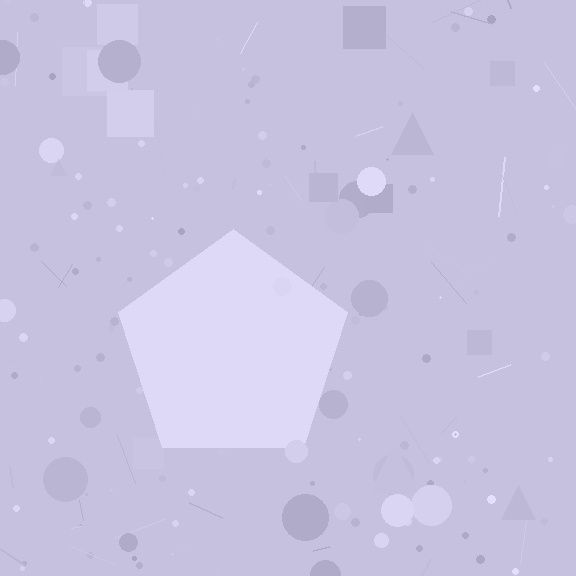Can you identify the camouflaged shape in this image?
The camouflaged shape is a pentagon.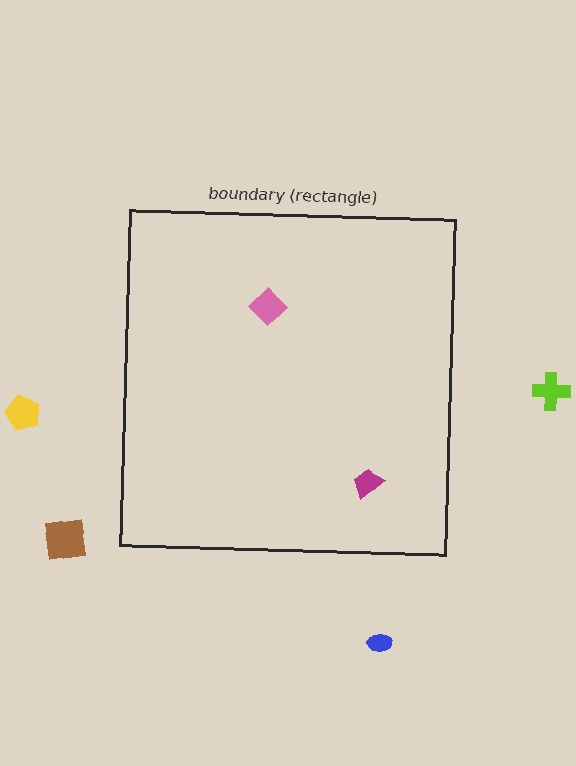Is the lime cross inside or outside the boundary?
Outside.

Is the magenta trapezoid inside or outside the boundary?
Inside.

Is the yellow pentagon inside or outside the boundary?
Outside.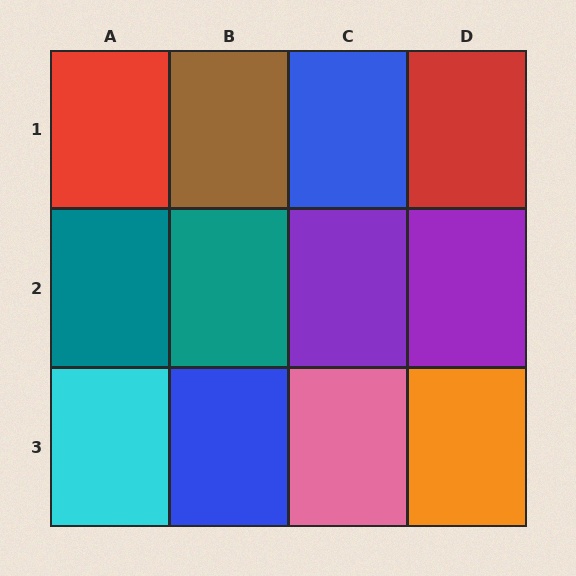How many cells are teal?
2 cells are teal.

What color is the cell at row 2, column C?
Purple.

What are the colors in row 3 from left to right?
Cyan, blue, pink, orange.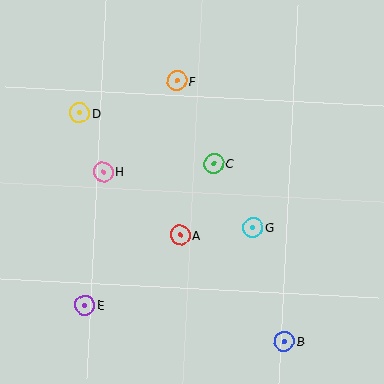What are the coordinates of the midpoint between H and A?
The midpoint between H and A is at (142, 203).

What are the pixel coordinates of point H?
Point H is at (103, 172).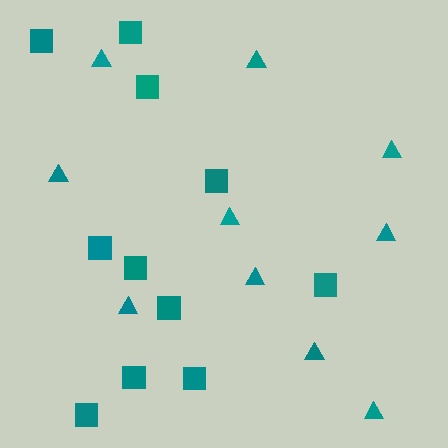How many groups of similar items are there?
There are 2 groups: one group of squares (11) and one group of triangles (10).